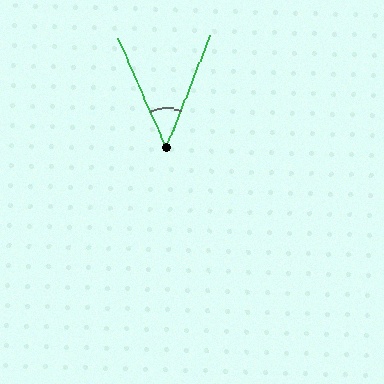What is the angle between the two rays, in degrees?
Approximately 45 degrees.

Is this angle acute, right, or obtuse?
It is acute.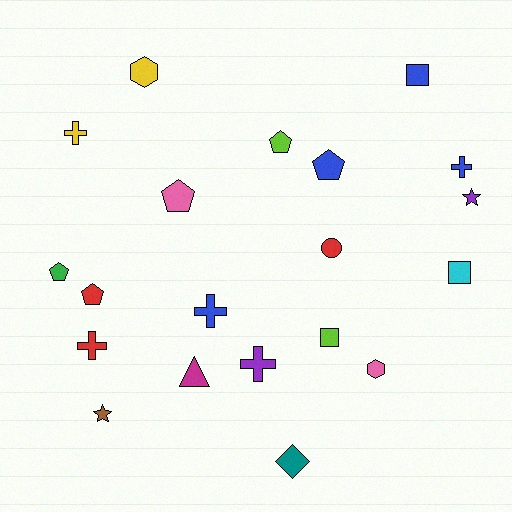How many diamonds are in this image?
There is 1 diamond.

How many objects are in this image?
There are 20 objects.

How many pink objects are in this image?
There are 2 pink objects.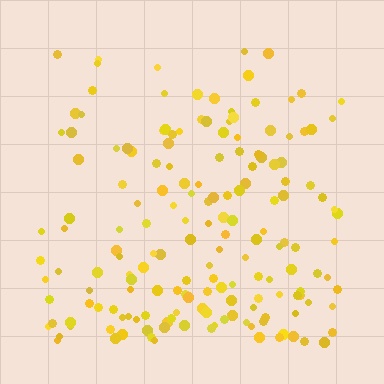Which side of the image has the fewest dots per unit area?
The top.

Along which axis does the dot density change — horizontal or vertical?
Vertical.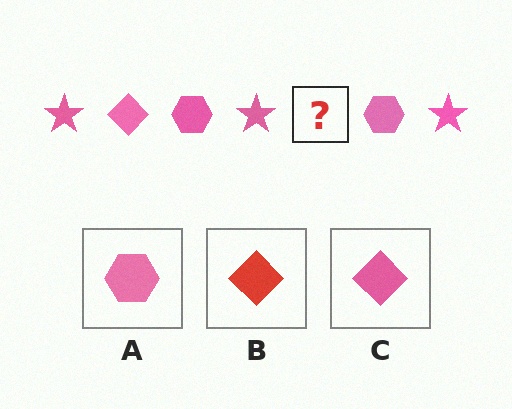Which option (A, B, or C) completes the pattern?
C.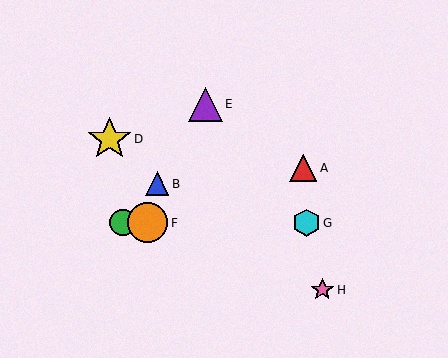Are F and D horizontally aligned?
No, F is at y≈223 and D is at y≈139.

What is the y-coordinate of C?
Object C is at y≈223.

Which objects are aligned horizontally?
Objects C, F, G are aligned horizontally.